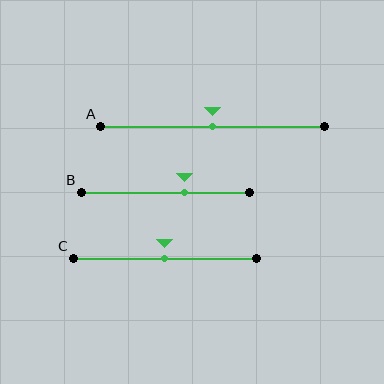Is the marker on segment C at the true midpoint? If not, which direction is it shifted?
Yes, the marker on segment C is at the true midpoint.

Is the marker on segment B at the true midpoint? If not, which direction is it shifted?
No, the marker on segment B is shifted to the right by about 11% of the segment length.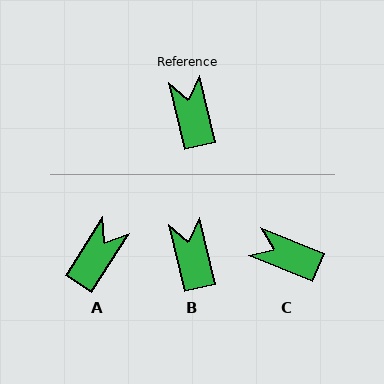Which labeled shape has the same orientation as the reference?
B.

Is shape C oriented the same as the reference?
No, it is off by about 54 degrees.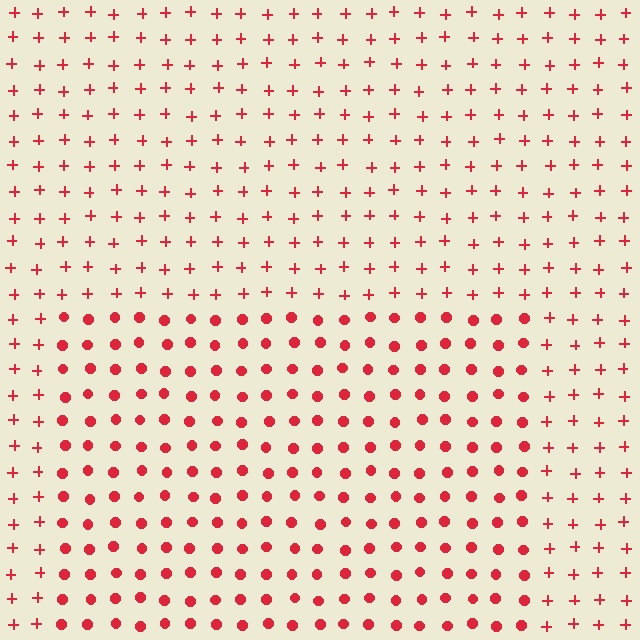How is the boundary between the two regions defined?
The boundary is defined by a change in element shape: circles inside vs. plus signs outside. All elements share the same color and spacing.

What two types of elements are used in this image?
The image uses circles inside the rectangle region and plus signs outside it.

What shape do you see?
I see a rectangle.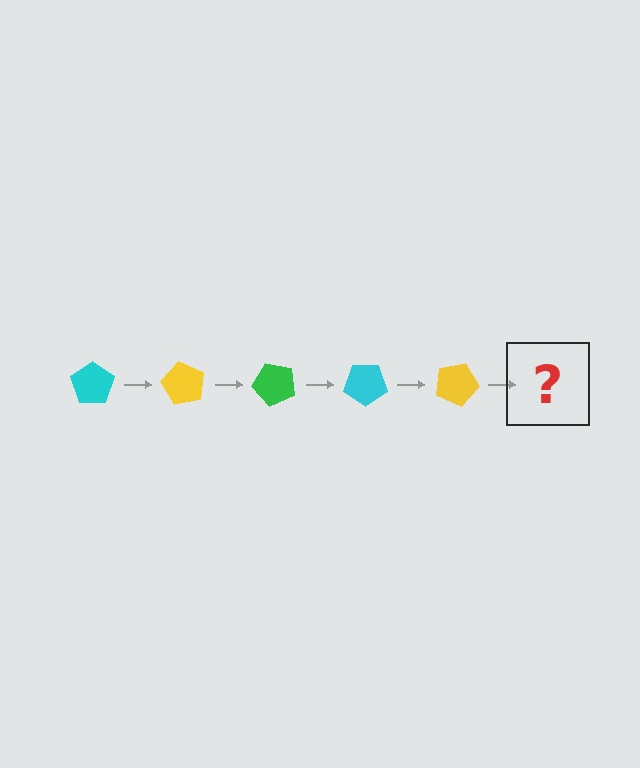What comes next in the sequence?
The next element should be a green pentagon, rotated 300 degrees from the start.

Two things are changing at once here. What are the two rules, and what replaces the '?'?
The two rules are that it rotates 60 degrees each step and the color cycles through cyan, yellow, and green. The '?' should be a green pentagon, rotated 300 degrees from the start.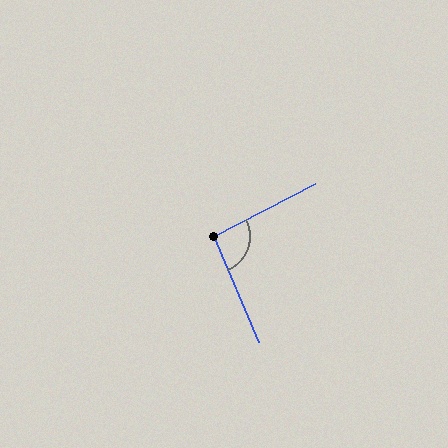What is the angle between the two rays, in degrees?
Approximately 94 degrees.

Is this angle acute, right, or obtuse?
It is approximately a right angle.